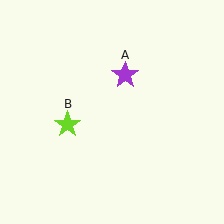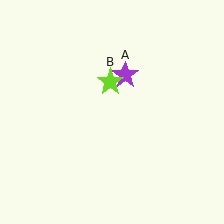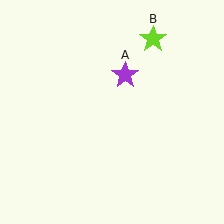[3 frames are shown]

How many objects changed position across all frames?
1 object changed position: lime star (object B).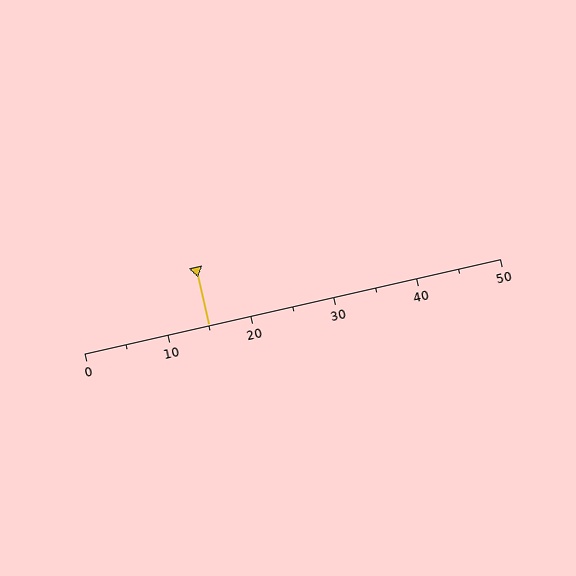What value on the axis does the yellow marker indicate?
The marker indicates approximately 15.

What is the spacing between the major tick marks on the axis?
The major ticks are spaced 10 apart.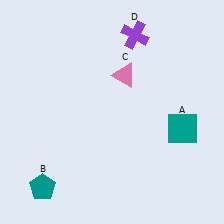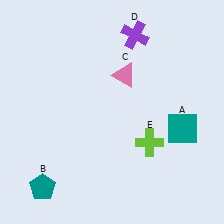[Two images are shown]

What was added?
A lime cross (E) was added in Image 2.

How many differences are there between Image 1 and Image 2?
There is 1 difference between the two images.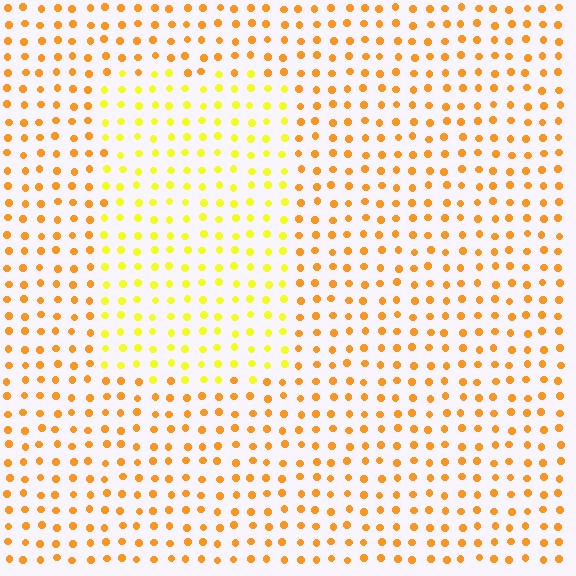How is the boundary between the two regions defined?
The boundary is defined purely by a slight shift in hue (about 30 degrees). Spacing, size, and orientation are identical on both sides.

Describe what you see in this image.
The image is filled with small orange elements in a uniform arrangement. A rectangle-shaped region is visible where the elements are tinted to a slightly different hue, forming a subtle color boundary.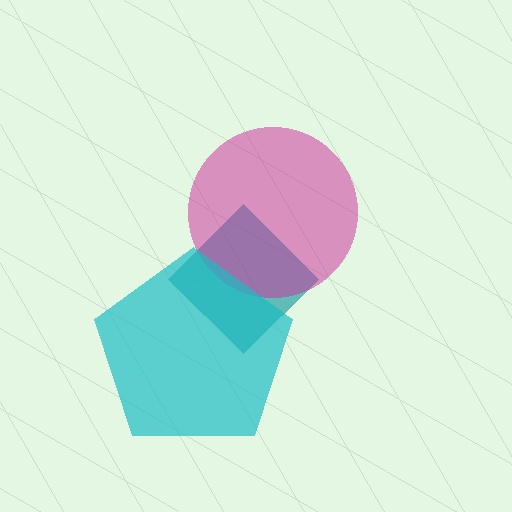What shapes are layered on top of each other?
The layered shapes are: a teal diamond, a magenta circle, a cyan pentagon.